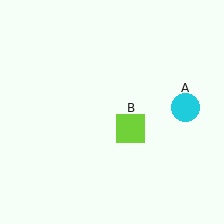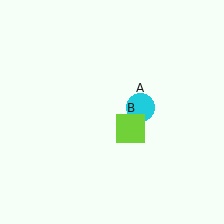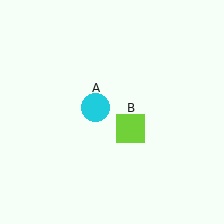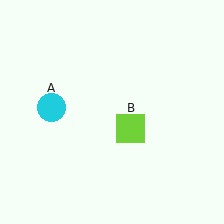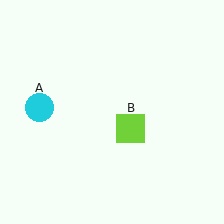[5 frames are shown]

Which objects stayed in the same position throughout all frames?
Lime square (object B) remained stationary.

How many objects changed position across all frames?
1 object changed position: cyan circle (object A).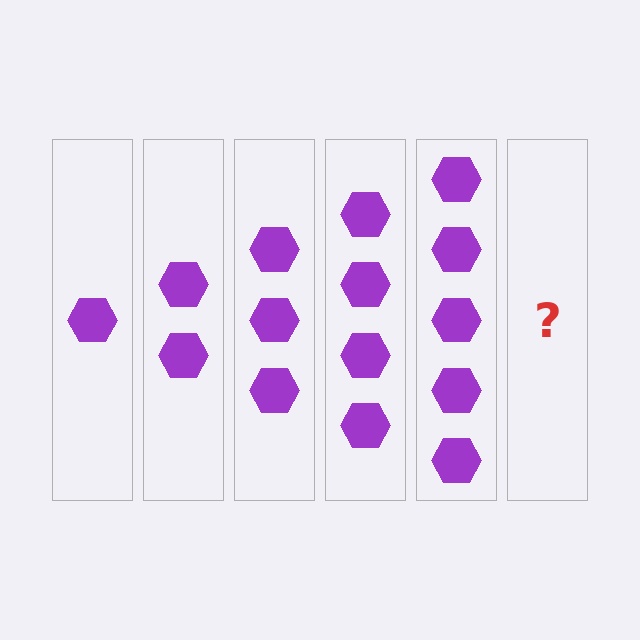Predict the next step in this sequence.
The next step is 6 hexagons.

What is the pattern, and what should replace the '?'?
The pattern is that each step adds one more hexagon. The '?' should be 6 hexagons.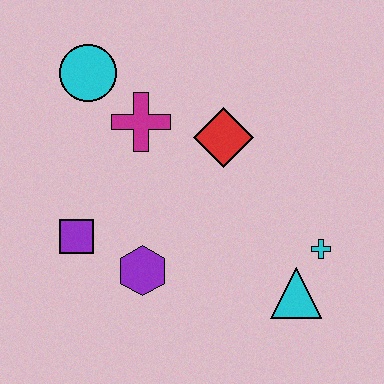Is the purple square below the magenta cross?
Yes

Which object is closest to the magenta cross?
The cyan circle is closest to the magenta cross.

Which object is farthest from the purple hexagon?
The cyan circle is farthest from the purple hexagon.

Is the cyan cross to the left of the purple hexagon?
No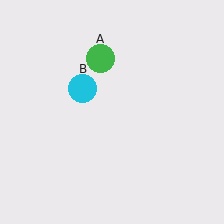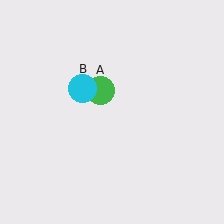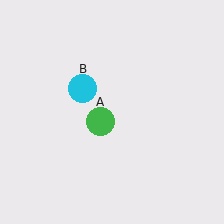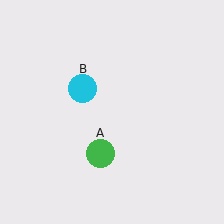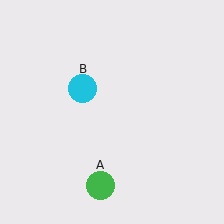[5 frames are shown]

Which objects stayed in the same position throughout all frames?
Cyan circle (object B) remained stationary.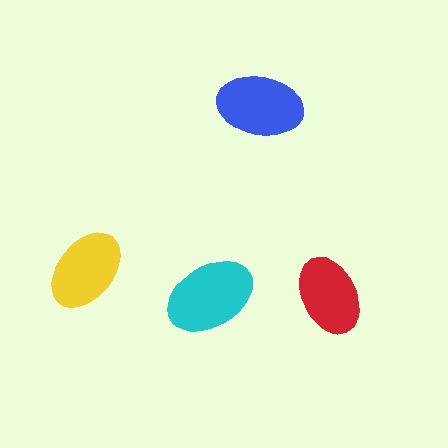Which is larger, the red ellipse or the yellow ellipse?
The yellow one.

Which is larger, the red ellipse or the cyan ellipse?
The cyan one.